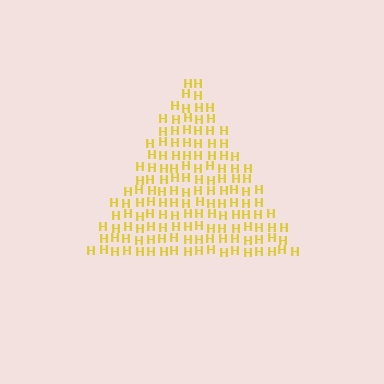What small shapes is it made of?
It is made of small letter H's.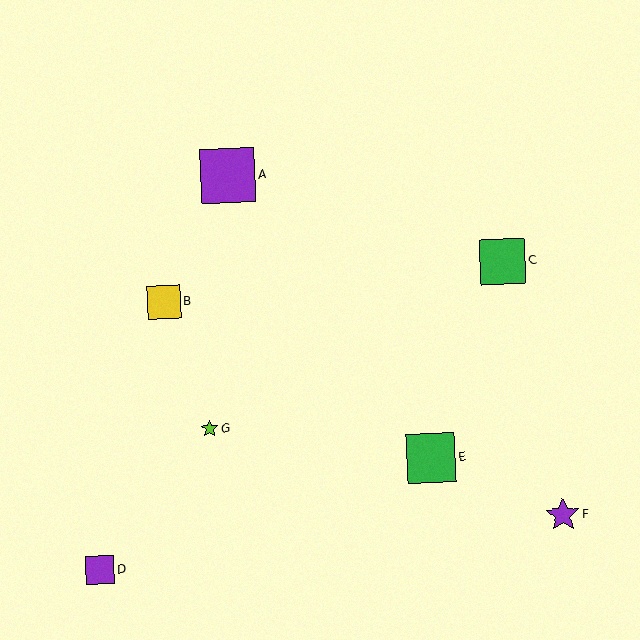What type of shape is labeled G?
Shape G is a lime star.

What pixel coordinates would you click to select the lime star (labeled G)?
Click at (209, 429) to select the lime star G.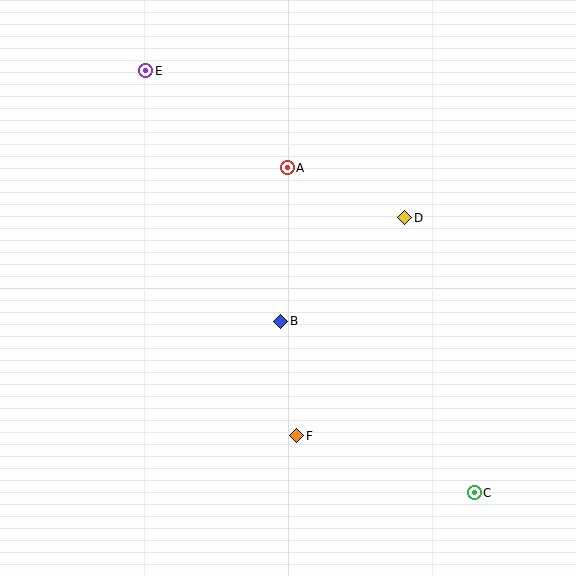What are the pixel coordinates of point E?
Point E is at (146, 71).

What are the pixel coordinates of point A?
Point A is at (287, 168).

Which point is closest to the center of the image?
Point B at (281, 321) is closest to the center.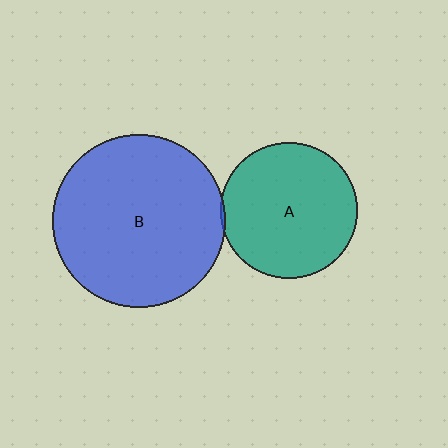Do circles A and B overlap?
Yes.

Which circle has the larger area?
Circle B (blue).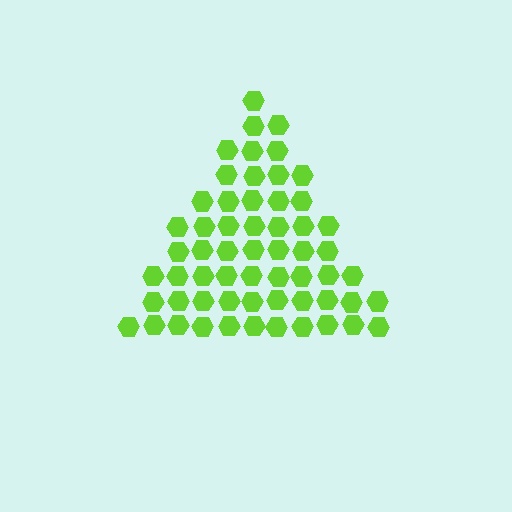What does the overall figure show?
The overall figure shows a triangle.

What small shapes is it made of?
It is made of small hexagons.